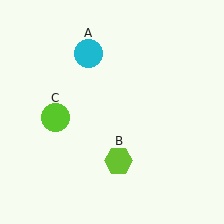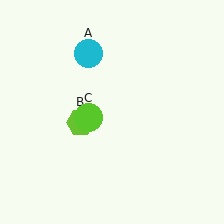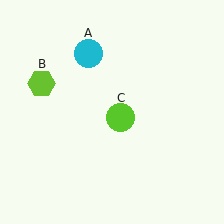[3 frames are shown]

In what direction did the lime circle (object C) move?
The lime circle (object C) moved right.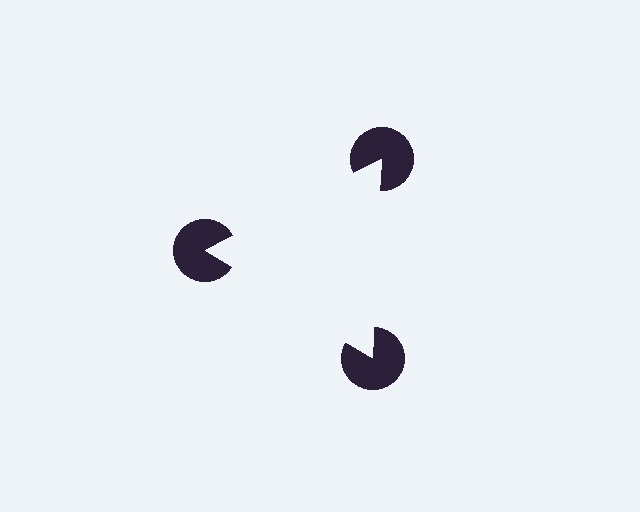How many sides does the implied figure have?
3 sides.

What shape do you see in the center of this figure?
An illusory triangle — its edges are inferred from the aligned wedge cuts in the pac-man discs, not physically drawn.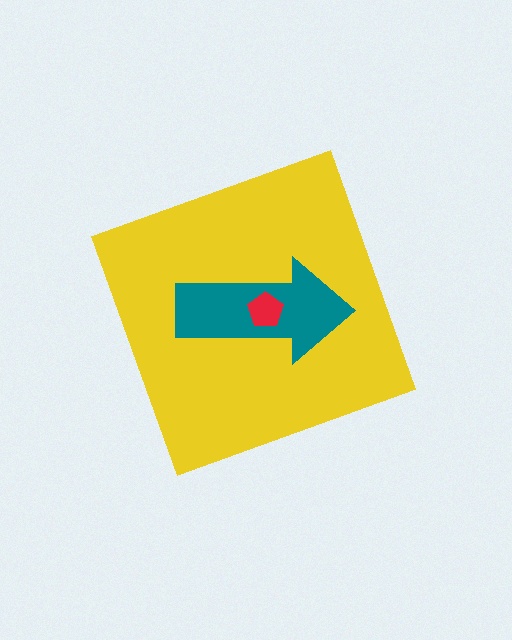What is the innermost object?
The red pentagon.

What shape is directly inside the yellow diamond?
The teal arrow.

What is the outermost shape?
The yellow diamond.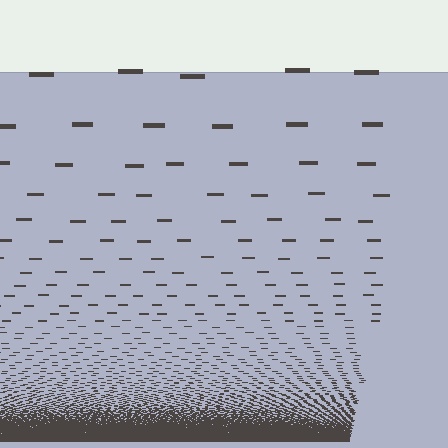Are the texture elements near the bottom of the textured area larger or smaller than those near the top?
Smaller. The gradient is inverted — elements near the bottom are smaller and denser.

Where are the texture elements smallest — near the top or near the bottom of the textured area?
Near the bottom.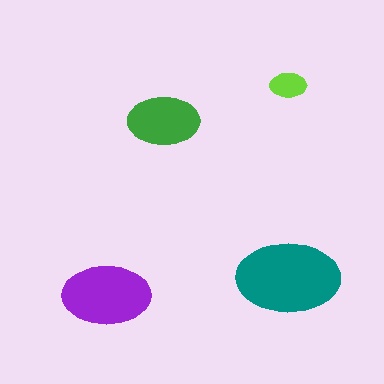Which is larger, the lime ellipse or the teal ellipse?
The teal one.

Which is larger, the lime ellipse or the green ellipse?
The green one.